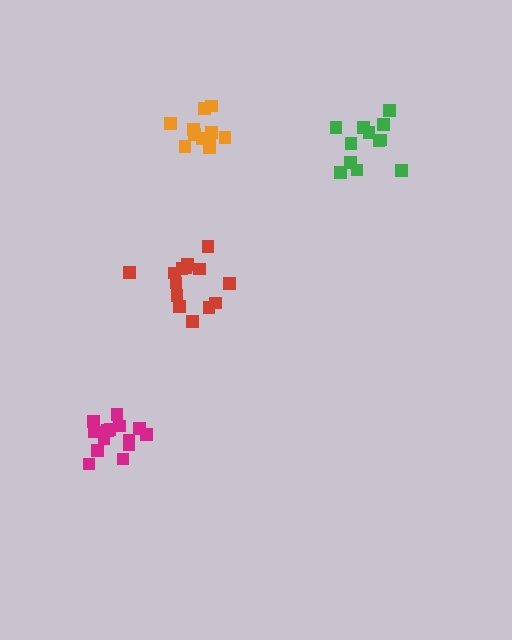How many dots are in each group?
Group 1: 11 dots, Group 2: 14 dots, Group 3: 14 dots, Group 4: 12 dots (51 total).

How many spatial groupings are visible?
There are 4 spatial groupings.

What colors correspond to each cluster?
The clusters are colored: orange, red, magenta, green.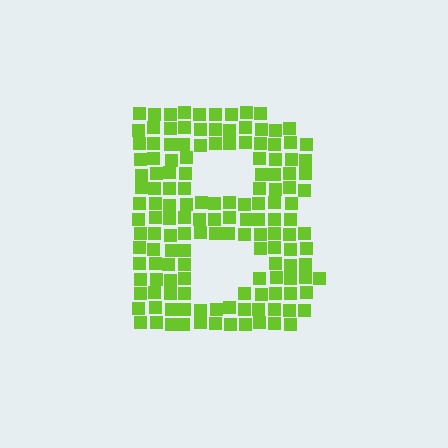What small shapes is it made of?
It is made of small squares.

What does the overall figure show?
The overall figure shows the letter B.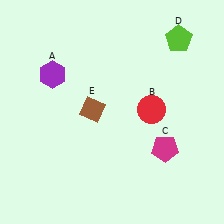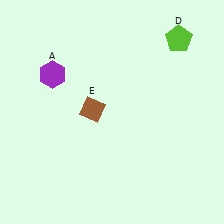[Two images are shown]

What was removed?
The magenta pentagon (C), the red circle (B) were removed in Image 2.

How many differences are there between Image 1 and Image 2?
There are 2 differences between the two images.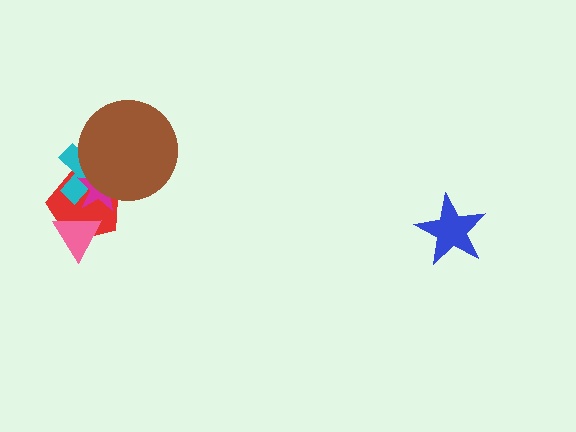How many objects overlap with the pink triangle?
1 object overlaps with the pink triangle.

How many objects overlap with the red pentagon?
4 objects overlap with the red pentagon.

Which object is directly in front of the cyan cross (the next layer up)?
The magenta star is directly in front of the cyan cross.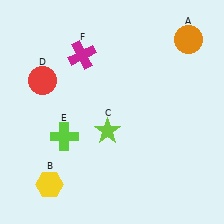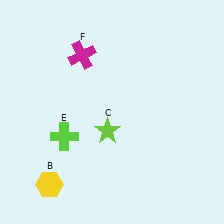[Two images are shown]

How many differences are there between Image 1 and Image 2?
There are 2 differences between the two images.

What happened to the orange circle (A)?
The orange circle (A) was removed in Image 2. It was in the top-right area of Image 1.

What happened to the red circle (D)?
The red circle (D) was removed in Image 2. It was in the top-left area of Image 1.